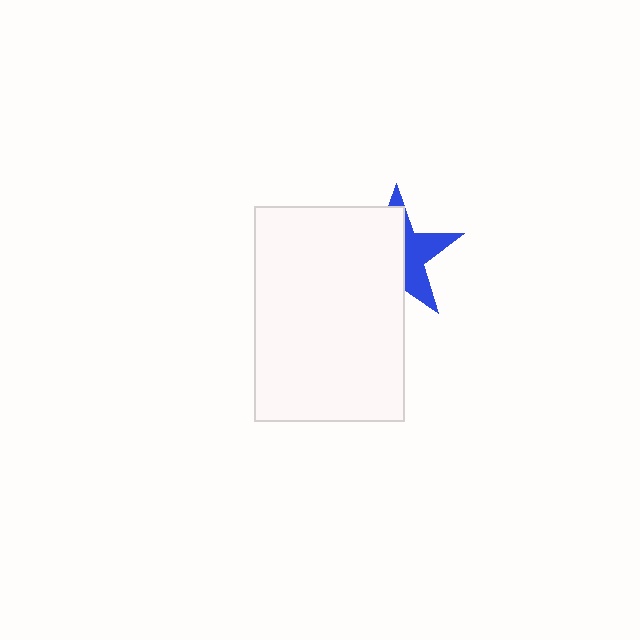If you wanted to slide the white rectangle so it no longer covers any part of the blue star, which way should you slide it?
Slide it left — that is the most direct way to separate the two shapes.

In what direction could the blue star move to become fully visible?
The blue star could move right. That would shift it out from behind the white rectangle entirely.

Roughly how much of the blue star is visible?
A small part of it is visible (roughly 39%).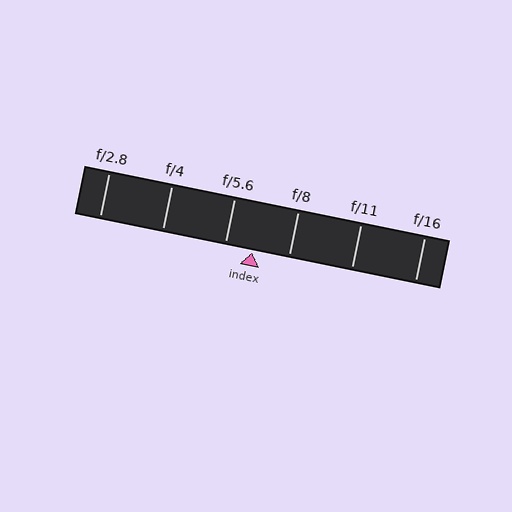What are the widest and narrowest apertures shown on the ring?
The widest aperture shown is f/2.8 and the narrowest is f/16.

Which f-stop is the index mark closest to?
The index mark is closest to f/5.6.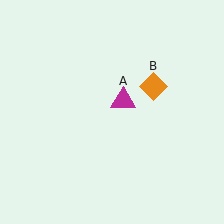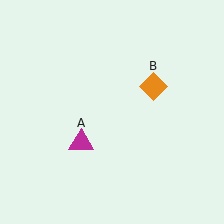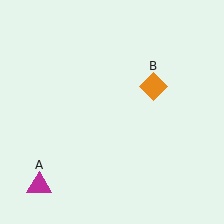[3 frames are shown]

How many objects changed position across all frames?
1 object changed position: magenta triangle (object A).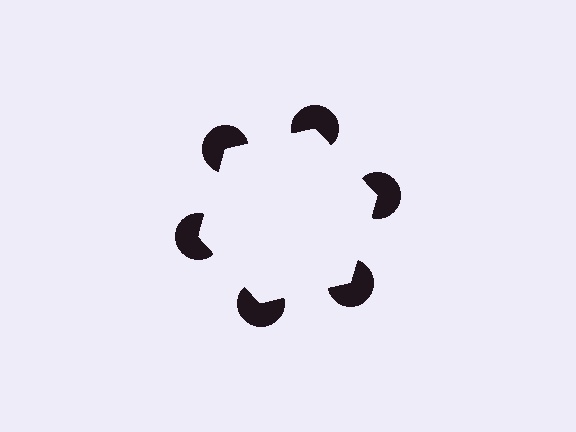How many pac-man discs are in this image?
There are 6 — one at each vertex of the illusory hexagon.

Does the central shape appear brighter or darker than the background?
It typically appears slightly brighter than the background, even though no actual brightness change is drawn.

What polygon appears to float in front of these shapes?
An illusory hexagon — its edges are inferred from the aligned wedge cuts in the pac-man discs, not physically drawn.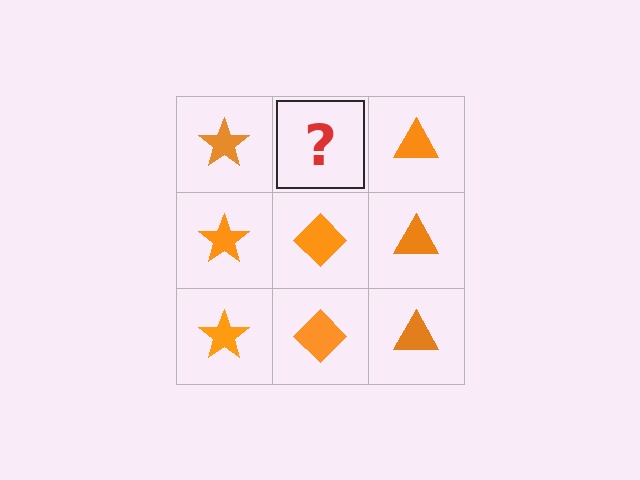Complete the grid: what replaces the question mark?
The question mark should be replaced with an orange diamond.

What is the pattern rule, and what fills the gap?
The rule is that each column has a consistent shape. The gap should be filled with an orange diamond.